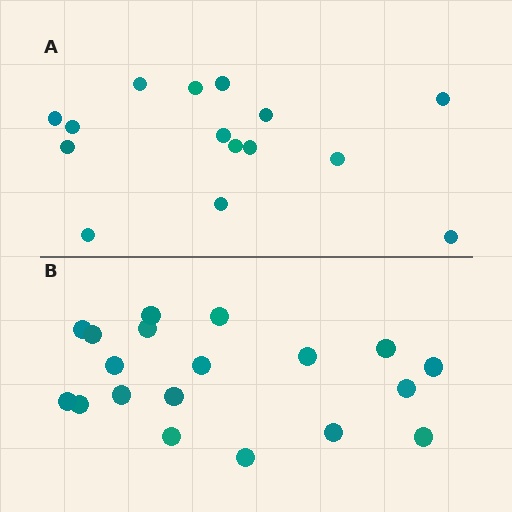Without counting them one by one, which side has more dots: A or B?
Region B (the bottom region) has more dots.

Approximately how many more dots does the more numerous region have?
Region B has about 4 more dots than region A.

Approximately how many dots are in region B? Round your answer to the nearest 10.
About 20 dots. (The exact count is 19, which rounds to 20.)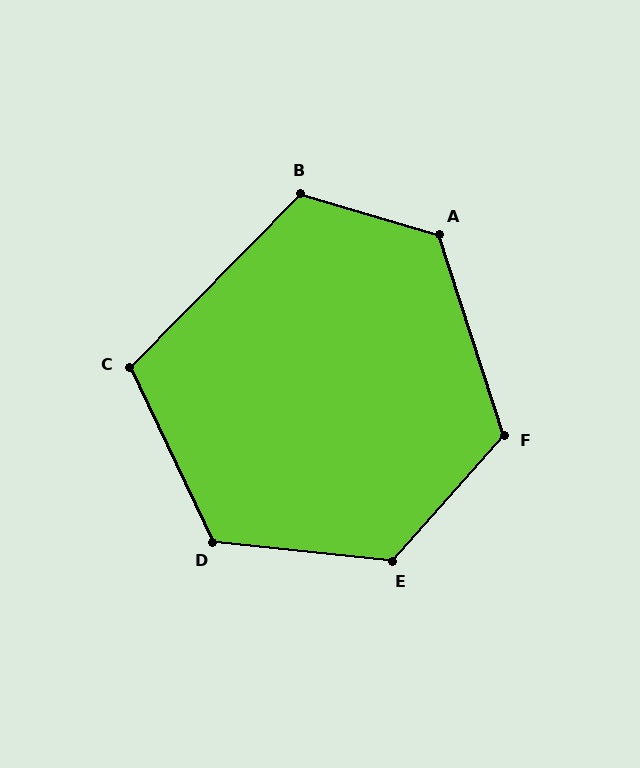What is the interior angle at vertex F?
Approximately 120 degrees (obtuse).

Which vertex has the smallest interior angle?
C, at approximately 110 degrees.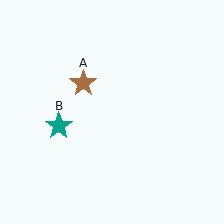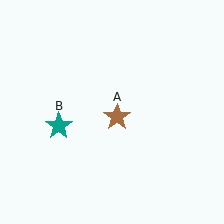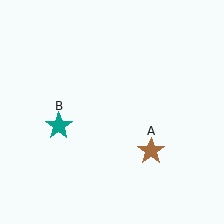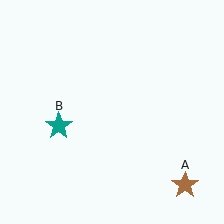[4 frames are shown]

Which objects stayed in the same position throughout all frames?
Teal star (object B) remained stationary.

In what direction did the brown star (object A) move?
The brown star (object A) moved down and to the right.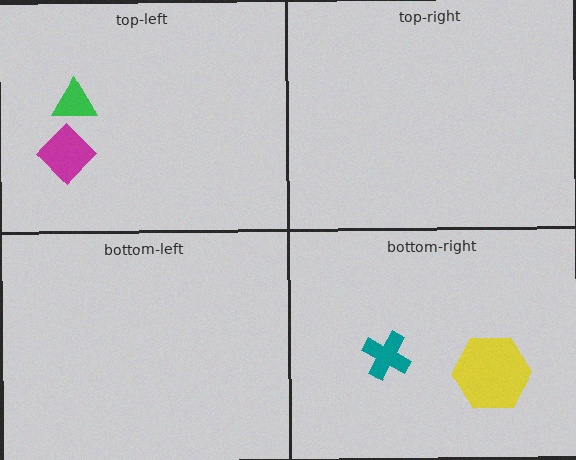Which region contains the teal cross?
The bottom-right region.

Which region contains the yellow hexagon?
The bottom-right region.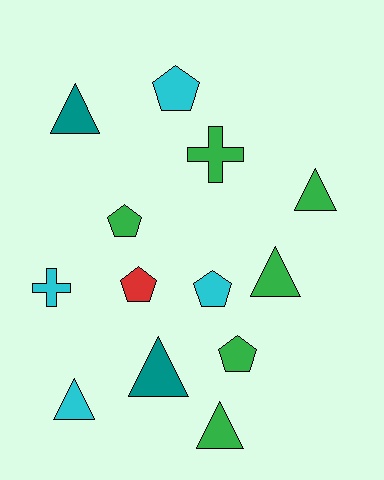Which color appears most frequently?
Green, with 6 objects.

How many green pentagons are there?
There are 2 green pentagons.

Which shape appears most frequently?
Triangle, with 6 objects.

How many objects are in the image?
There are 13 objects.